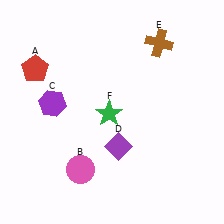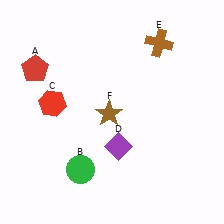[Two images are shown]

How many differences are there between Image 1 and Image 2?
There are 3 differences between the two images.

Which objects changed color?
B changed from pink to green. C changed from purple to red. F changed from green to brown.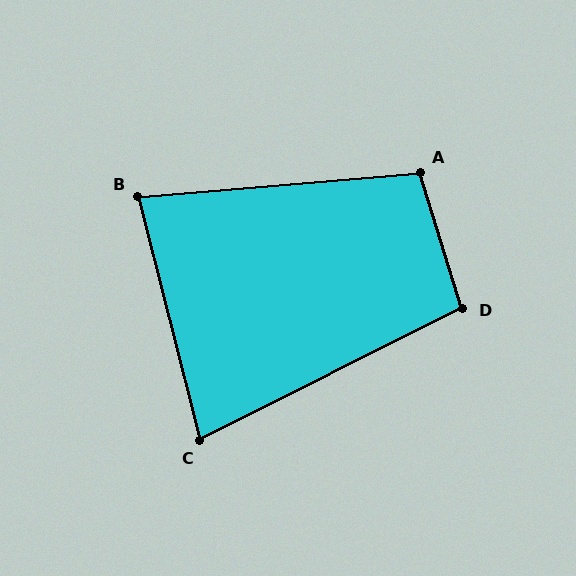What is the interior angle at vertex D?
Approximately 99 degrees (obtuse).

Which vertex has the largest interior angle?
A, at approximately 102 degrees.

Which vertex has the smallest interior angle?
C, at approximately 78 degrees.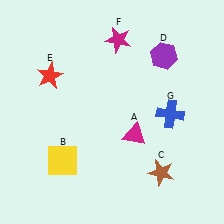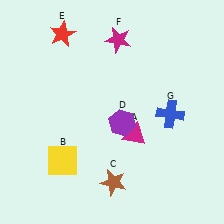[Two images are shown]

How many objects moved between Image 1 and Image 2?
3 objects moved between the two images.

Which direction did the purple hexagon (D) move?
The purple hexagon (D) moved down.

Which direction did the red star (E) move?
The red star (E) moved up.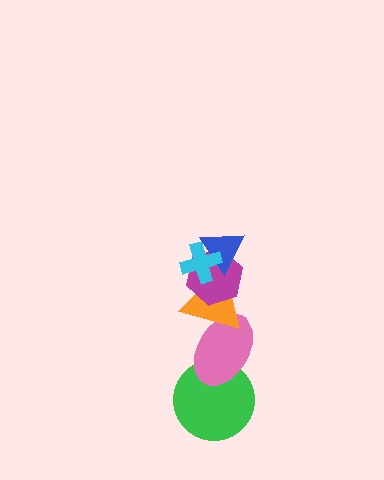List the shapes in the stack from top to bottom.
From top to bottom: the cyan cross, the blue triangle, the magenta hexagon, the orange triangle, the pink ellipse, the green circle.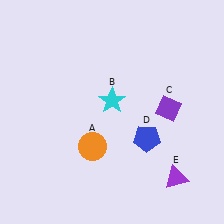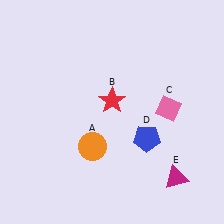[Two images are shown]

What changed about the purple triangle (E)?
In Image 1, E is purple. In Image 2, it changed to magenta.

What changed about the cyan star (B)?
In Image 1, B is cyan. In Image 2, it changed to red.